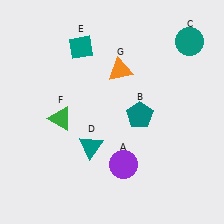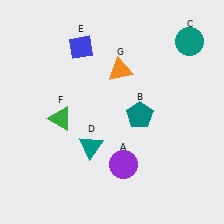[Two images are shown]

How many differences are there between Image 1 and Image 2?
There is 1 difference between the two images.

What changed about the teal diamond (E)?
In Image 1, E is teal. In Image 2, it changed to blue.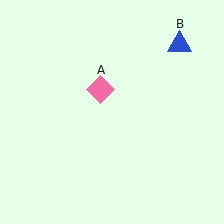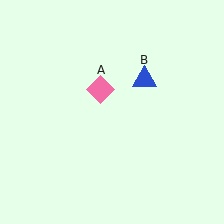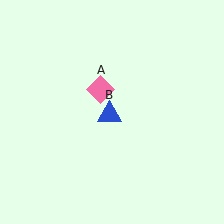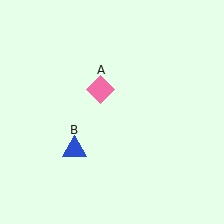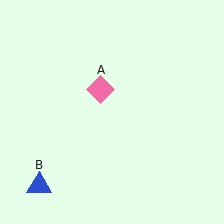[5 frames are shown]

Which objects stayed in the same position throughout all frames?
Pink diamond (object A) remained stationary.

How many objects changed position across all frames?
1 object changed position: blue triangle (object B).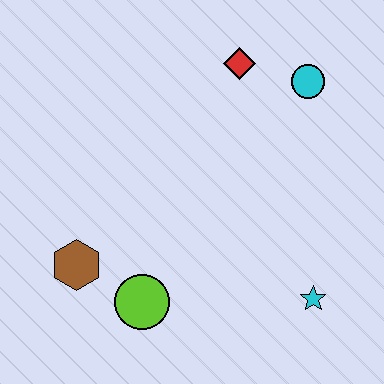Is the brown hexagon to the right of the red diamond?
No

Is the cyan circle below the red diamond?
Yes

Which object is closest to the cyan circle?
The red diamond is closest to the cyan circle.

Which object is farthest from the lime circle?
The cyan circle is farthest from the lime circle.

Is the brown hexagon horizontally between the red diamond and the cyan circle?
No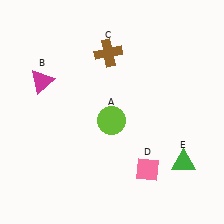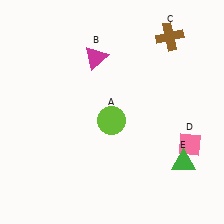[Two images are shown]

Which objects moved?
The objects that moved are: the magenta triangle (B), the brown cross (C), the pink diamond (D).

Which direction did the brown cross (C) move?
The brown cross (C) moved right.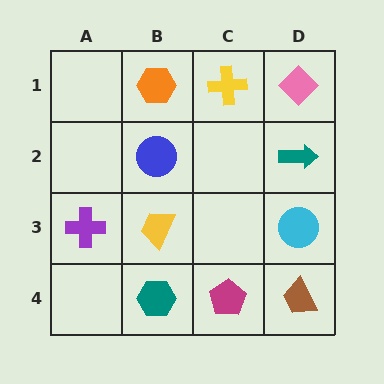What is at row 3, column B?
A yellow trapezoid.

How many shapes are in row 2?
2 shapes.